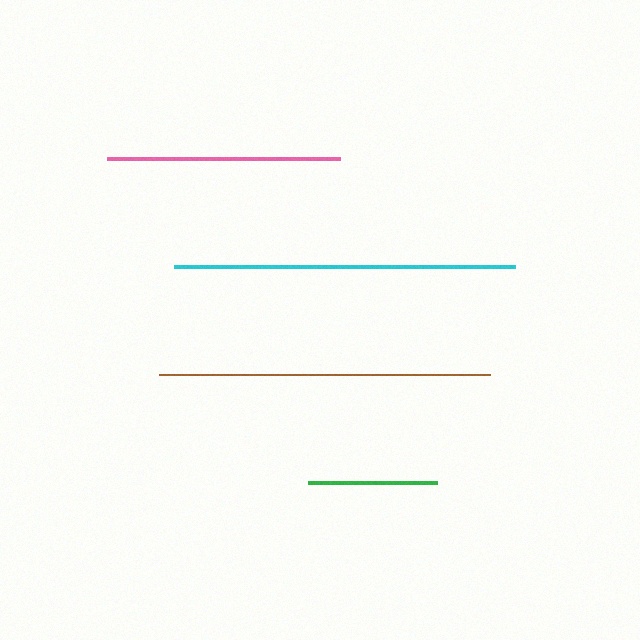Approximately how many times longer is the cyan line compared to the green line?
The cyan line is approximately 2.7 times the length of the green line.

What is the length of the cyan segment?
The cyan segment is approximately 341 pixels long.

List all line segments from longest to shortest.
From longest to shortest: cyan, brown, pink, green.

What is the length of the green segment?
The green segment is approximately 128 pixels long.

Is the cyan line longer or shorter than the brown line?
The cyan line is longer than the brown line.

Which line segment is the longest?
The cyan line is the longest at approximately 341 pixels.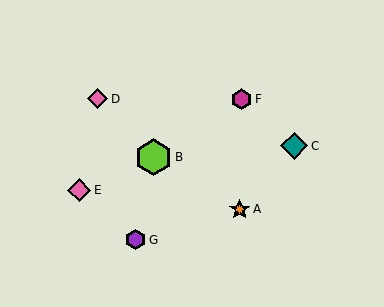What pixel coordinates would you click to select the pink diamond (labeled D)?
Click at (98, 99) to select the pink diamond D.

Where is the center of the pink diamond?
The center of the pink diamond is at (98, 99).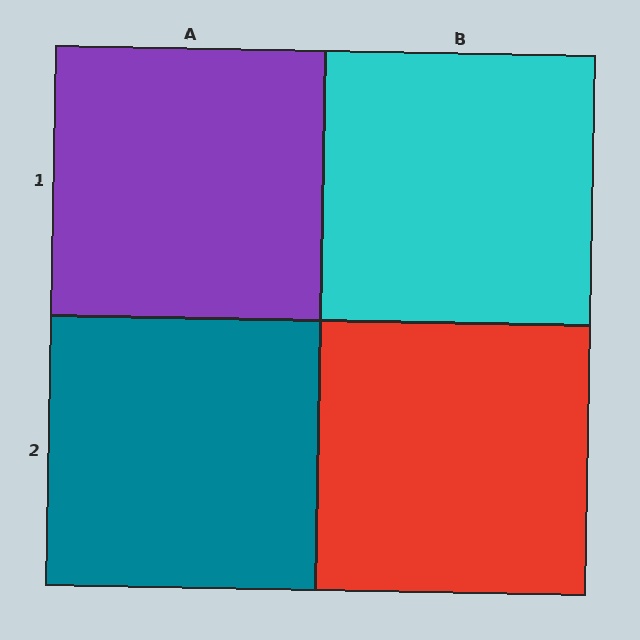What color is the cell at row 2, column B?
Red.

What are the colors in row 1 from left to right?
Purple, cyan.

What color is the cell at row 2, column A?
Teal.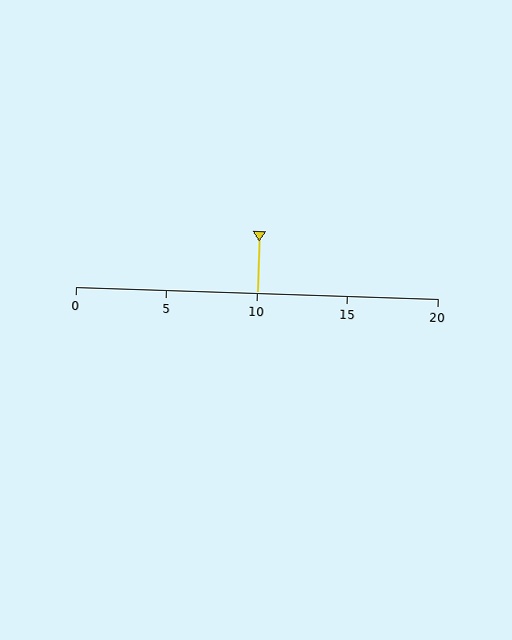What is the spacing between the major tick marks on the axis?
The major ticks are spaced 5 apart.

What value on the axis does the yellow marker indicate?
The marker indicates approximately 10.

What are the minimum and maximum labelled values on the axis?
The axis runs from 0 to 20.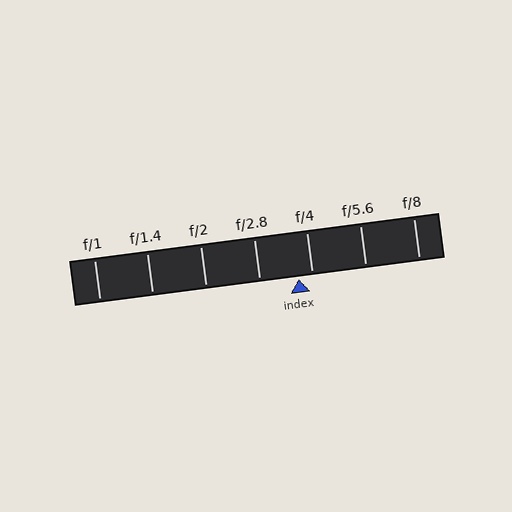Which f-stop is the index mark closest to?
The index mark is closest to f/4.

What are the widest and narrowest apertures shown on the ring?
The widest aperture shown is f/1 and the narrowest is f/8.